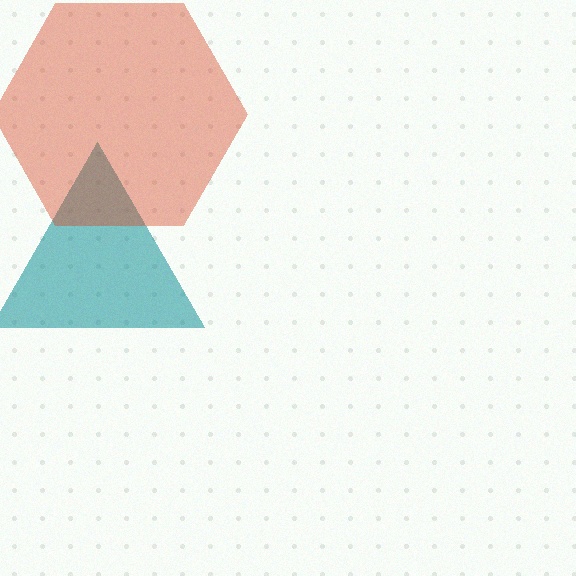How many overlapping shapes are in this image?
There are 2 overlapping shapes in the image.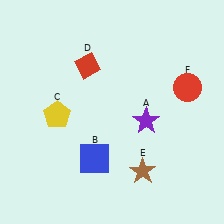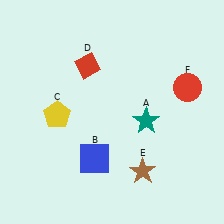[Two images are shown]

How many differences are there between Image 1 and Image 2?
There is 1 difference between the two images.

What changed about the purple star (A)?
In Image 1, A is purple. In Image 2, it changed to teal.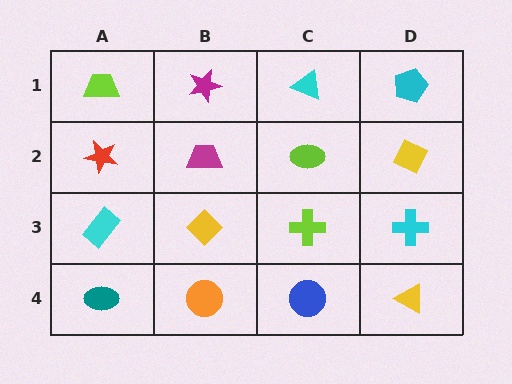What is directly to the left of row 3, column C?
A yellow diamond.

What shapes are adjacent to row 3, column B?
A magenta trapezoid (row 2, column B), an orange circle (row 4, column B), a cyan rectangle (row 3, column A), a lime cross (row 3, column C).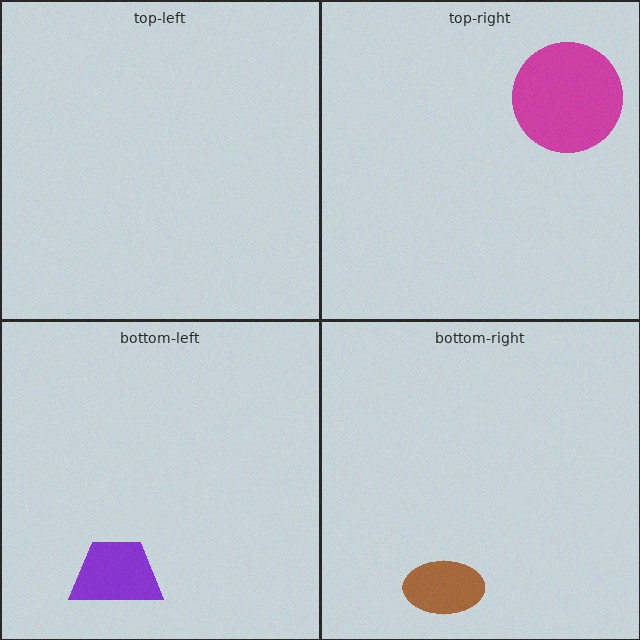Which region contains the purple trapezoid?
The bottom-left region.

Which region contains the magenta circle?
The top-right region.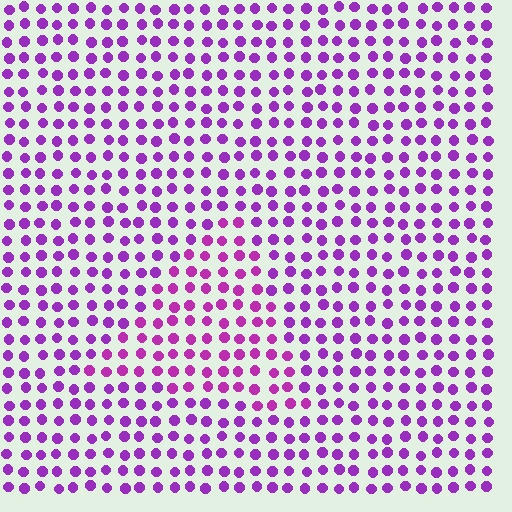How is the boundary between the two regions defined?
The boundary is defined purely by a slight shift in hue (about 21 degrees). Spacing, size, and orientation are identical on both sides.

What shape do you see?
I see a triangle.